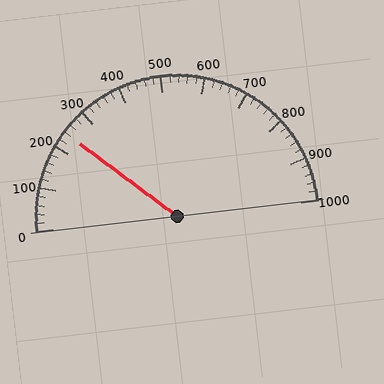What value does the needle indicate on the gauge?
The needle indicates approximately 240.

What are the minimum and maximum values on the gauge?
The gauge ranges from 0 to 1000.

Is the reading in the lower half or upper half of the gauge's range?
The reading is in the lower half of the range (0 to 1000).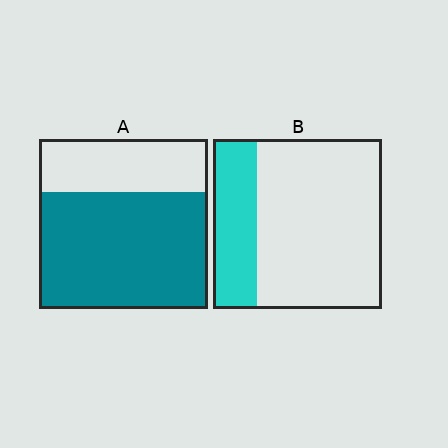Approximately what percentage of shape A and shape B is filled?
A is approximately 70% and B is approximately 25%.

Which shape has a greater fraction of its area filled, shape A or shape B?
Shape A.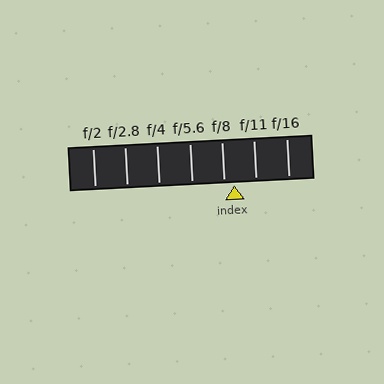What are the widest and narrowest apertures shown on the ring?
The widest aperture shown is f/2 and the narrowest is f/16.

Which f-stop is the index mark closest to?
The index mark is closest to f/8.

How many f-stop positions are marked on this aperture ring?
There are 7 f-stop positions marked.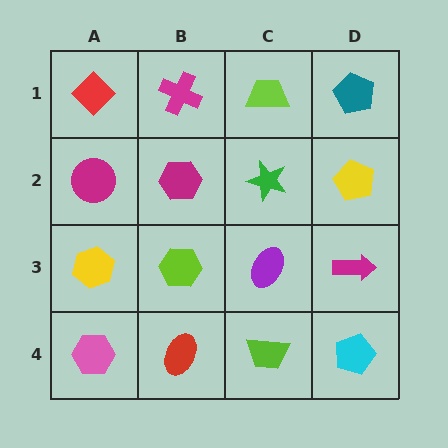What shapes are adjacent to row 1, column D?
A yellow pentagon (row 2, column D), a lime trapezoid (row 1, column C).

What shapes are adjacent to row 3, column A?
A magenta circle (row 2, column A), a pink hexagon (row 4, column A), a lime hexagon (row 3, column B).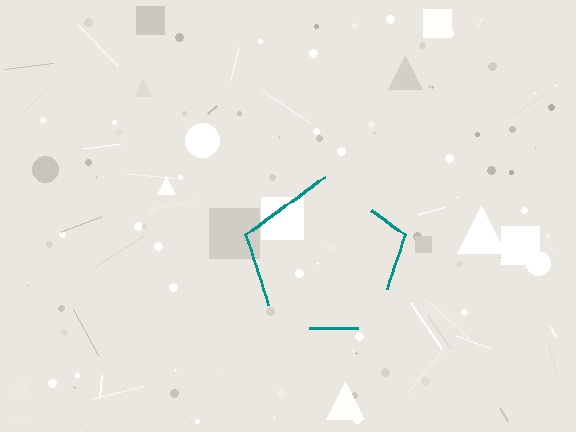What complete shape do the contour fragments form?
The contour fragments form a pentagon.